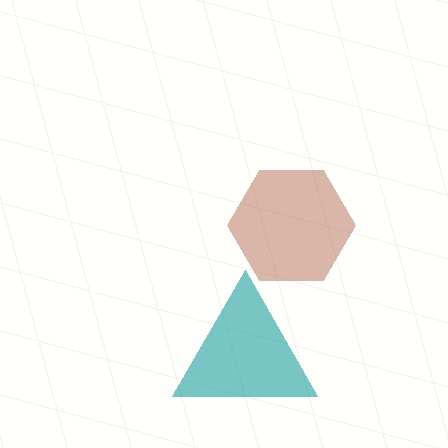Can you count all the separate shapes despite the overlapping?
Yes, there are 2 separate shapes.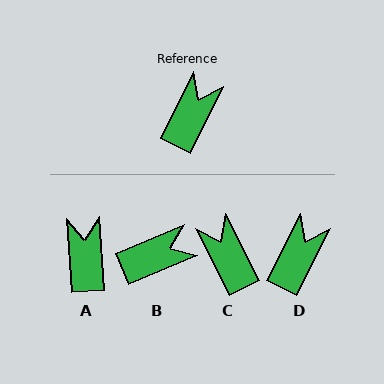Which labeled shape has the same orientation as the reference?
D.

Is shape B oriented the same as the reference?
No, it is off by about 41 degrees.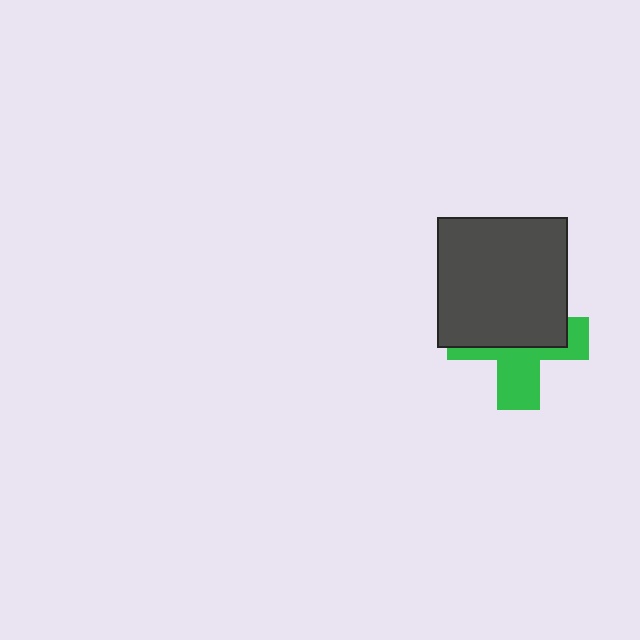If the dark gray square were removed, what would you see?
You would see the complete green cross.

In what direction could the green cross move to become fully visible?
The green cross could move down. That would shift it out from behind the dark gray square entirely.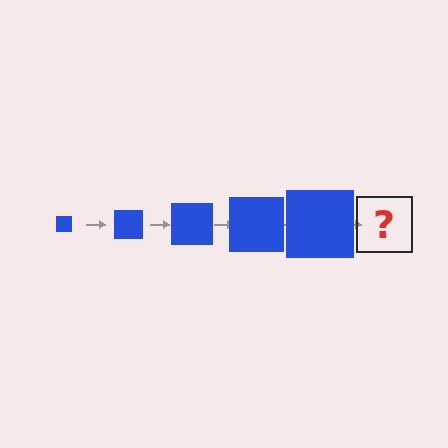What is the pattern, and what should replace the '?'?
The pattern is that the square gets progressively larger each step. The '?' should be a blue square, larger than the previous one.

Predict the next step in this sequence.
The next step is a blue square, larger than the previous one.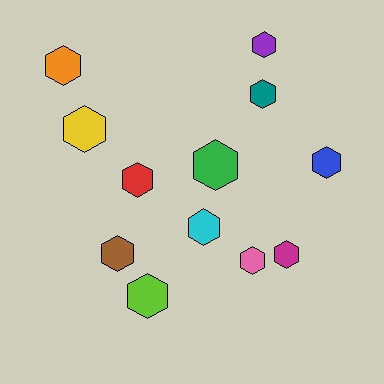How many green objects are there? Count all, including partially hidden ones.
There is 1 green object.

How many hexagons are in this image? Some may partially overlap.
There are 12 hexagons.